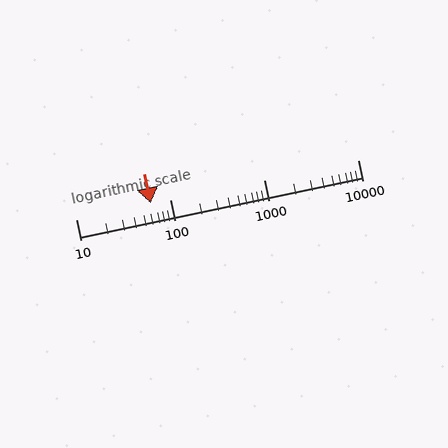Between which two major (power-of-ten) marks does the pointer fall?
The pointer is between 10 and 100.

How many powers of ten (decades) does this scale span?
The scale spans 3 decades, from 10 to 10000.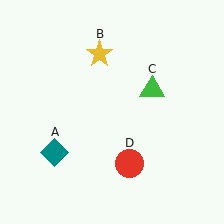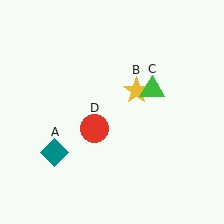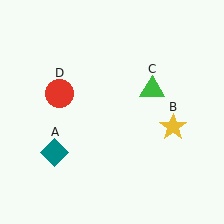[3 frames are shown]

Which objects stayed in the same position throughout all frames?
Teal diamond (object A) and green triangle (object C) remained stationary.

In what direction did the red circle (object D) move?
The red circle (object D) moved up and to the left.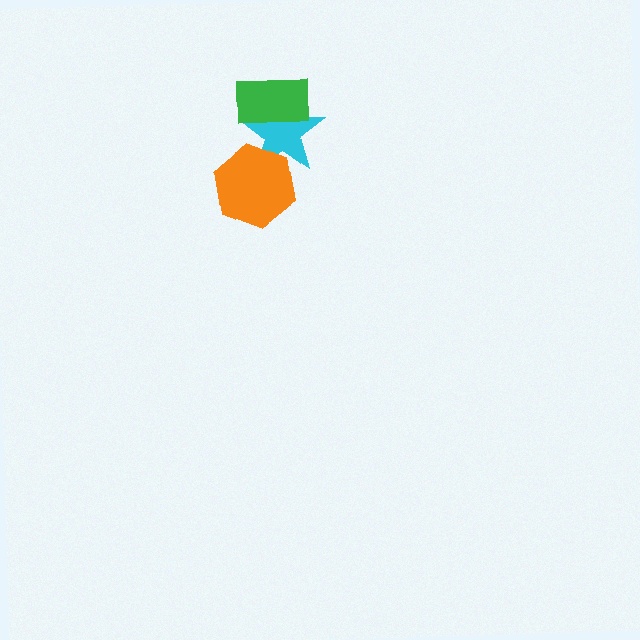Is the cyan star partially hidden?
Yes, it is partially covered by another shape.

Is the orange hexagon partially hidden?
No, no other shape covers it.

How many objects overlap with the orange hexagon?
1 object overlaps with the orange hexagon.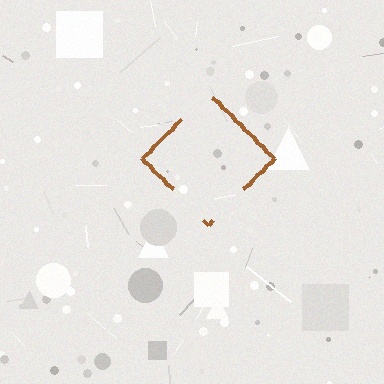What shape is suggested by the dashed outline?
The dashed outline suggests a diamond.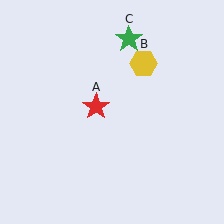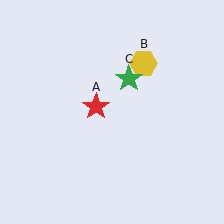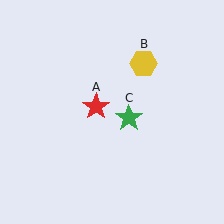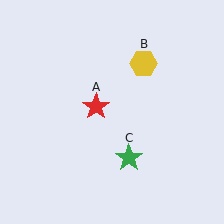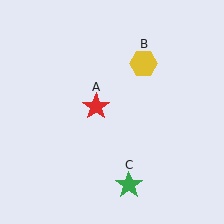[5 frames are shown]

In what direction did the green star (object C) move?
The green star (object C) moved down.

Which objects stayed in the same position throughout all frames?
Red star (object A) and yellow hexagon (object B) remained stationary.